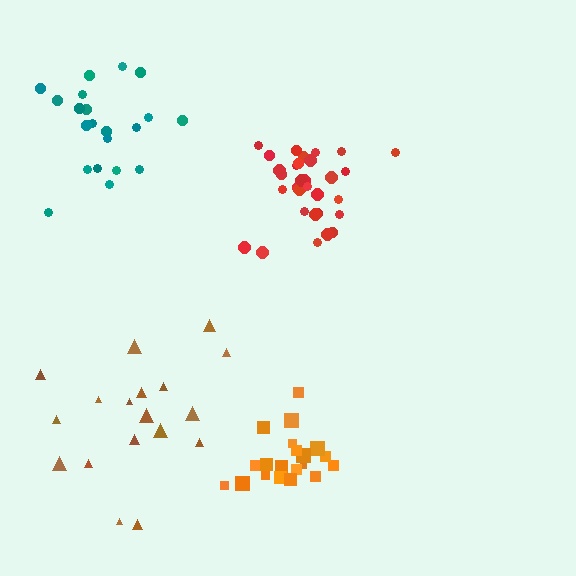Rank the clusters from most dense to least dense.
orange, red, teal, brown.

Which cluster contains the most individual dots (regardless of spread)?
Red (31).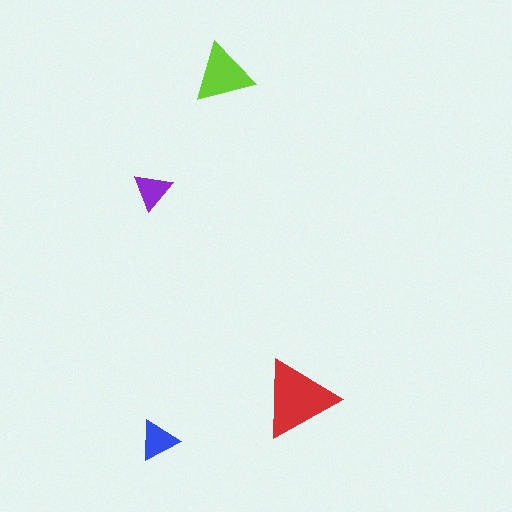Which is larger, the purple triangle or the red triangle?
The red one.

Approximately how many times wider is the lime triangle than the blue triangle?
About 1.5 times wider.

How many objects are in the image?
There are 4 objects in the image.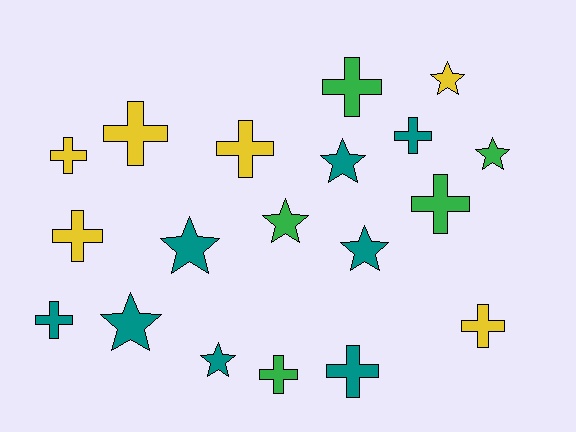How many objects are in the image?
There are 19 objects.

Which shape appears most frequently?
Cross, with 11 objects.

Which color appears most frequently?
Teal, with 8 objects.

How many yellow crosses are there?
There are 5 yellow crosses.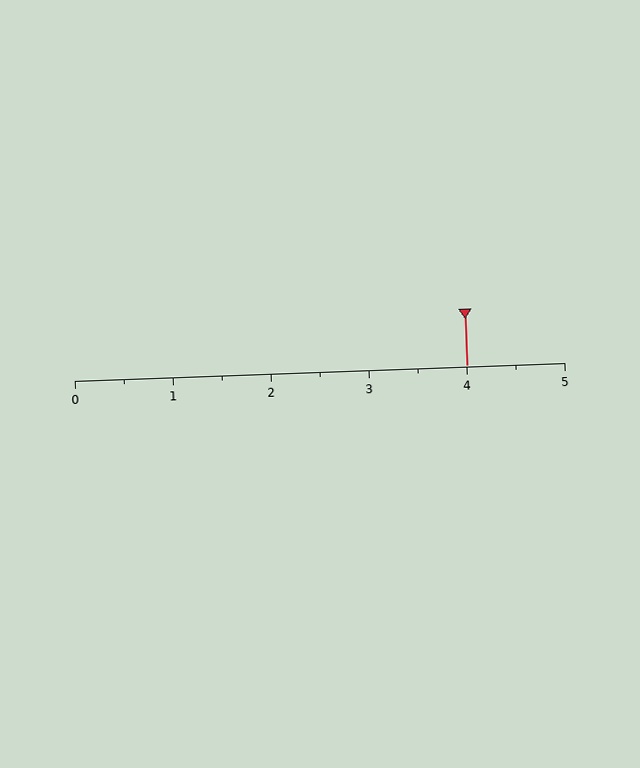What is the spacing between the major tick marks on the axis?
The major ticks are spaced 1 apart.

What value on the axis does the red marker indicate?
The marker indicates approximately 4.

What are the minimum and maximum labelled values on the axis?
The axis runs from 0 to 5.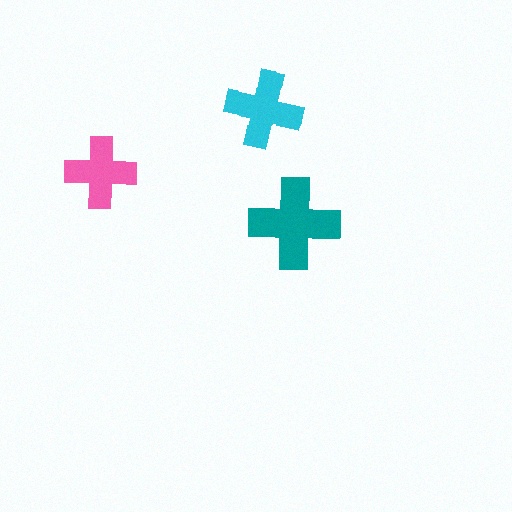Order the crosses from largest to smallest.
the teal one, the cyan one, the pink one.